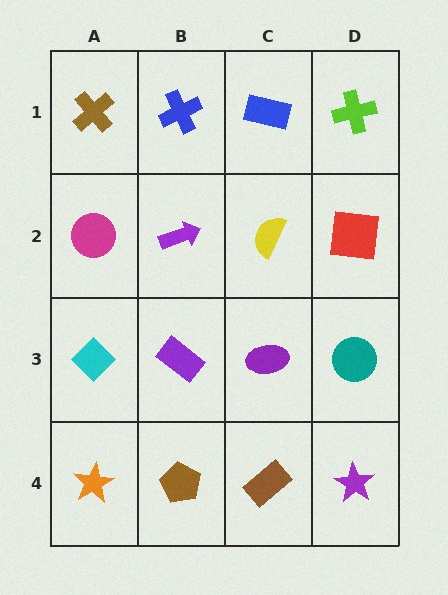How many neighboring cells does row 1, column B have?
3.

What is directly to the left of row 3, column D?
A purple ellipse.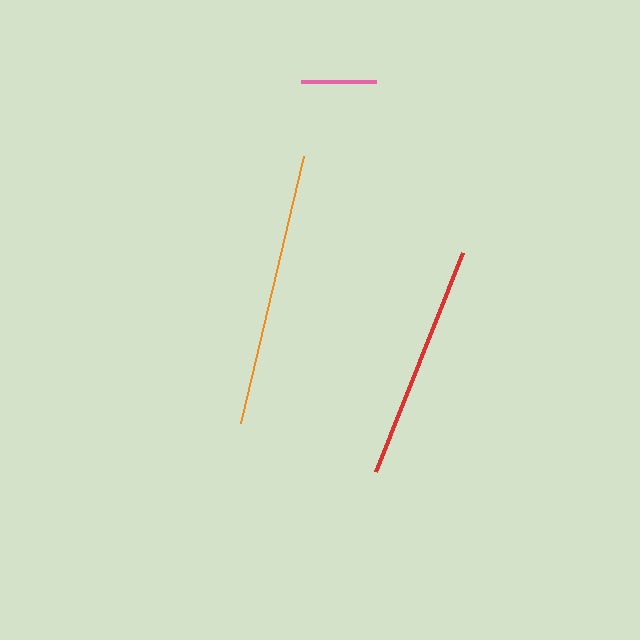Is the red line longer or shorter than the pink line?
The red line is longer than the pink line.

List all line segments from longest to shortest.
From longest to shortest: orange, red, pink.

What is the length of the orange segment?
The orange segment is approximately 274 pixels long.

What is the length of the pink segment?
The pink segment is approximately 75 pixels long.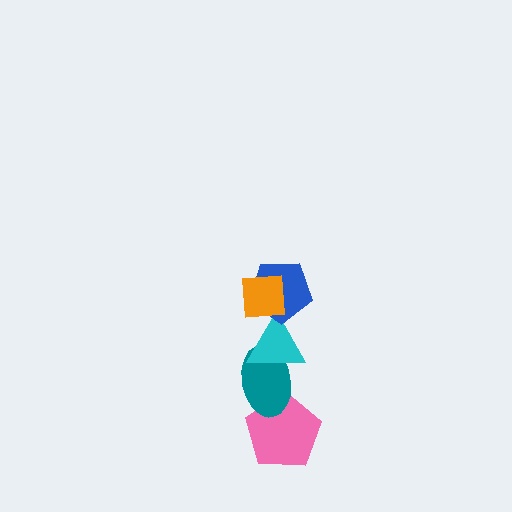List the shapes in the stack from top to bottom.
From top to bottom: the orange square, the blue pentagon, the cyan triangle, the teal ellipse, the pink pentagon.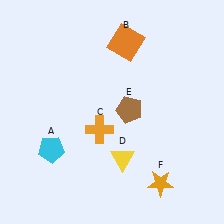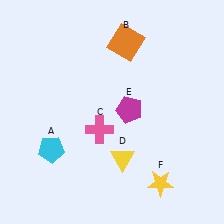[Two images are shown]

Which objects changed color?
C changed from orange to pink. E changed from brown to magenta. F changed from orange to yellow.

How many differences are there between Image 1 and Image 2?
There are 3 differences between the two images.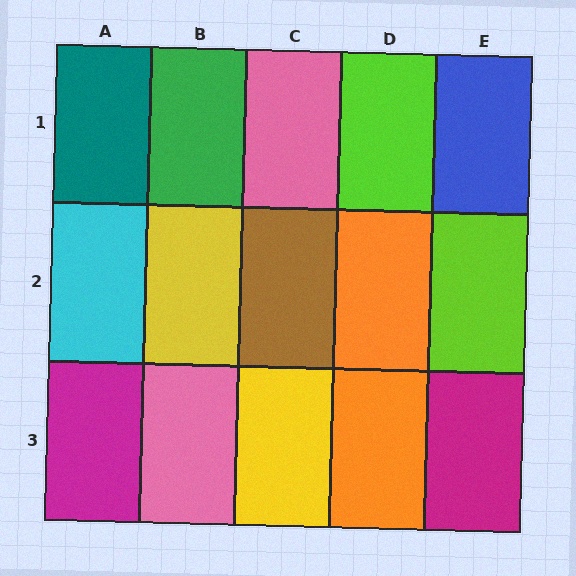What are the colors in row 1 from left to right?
Teal, green, pink, lime, blue.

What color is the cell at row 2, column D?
Orange.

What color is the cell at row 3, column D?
Orange.